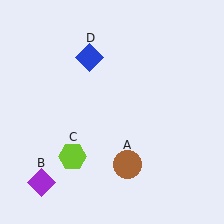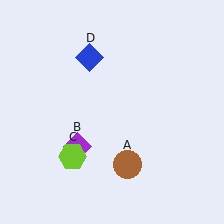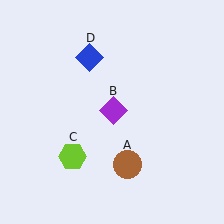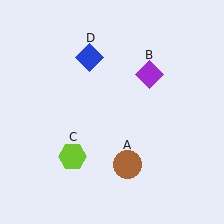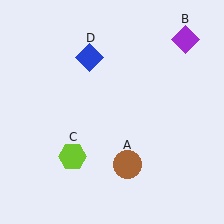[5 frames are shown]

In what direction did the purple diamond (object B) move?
The purple diamond (object B) moved up and to the right.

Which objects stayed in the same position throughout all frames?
Brown circle (object A) and lime hexagon (object C) and blue diamond (object D) remained stationary.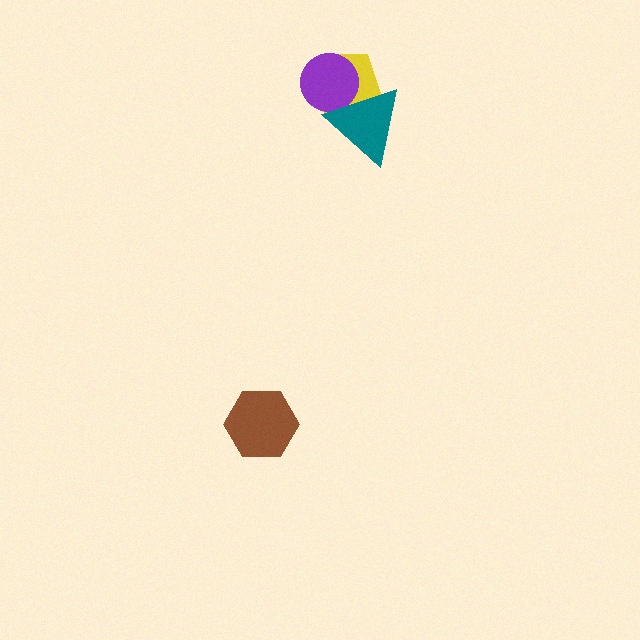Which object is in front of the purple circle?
The teal triangle is in front of the purple circle.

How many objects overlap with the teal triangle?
2 objects overlap with the teal triangle.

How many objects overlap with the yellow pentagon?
2 objects overlap with the yellow pentagon.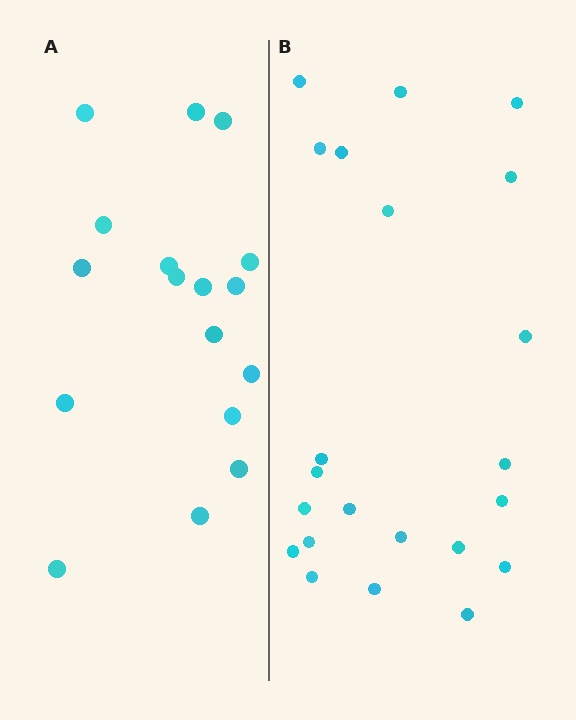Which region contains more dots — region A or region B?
Region B (the right region) has more dots.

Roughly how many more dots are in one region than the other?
Region B has about 5 more dots than region A.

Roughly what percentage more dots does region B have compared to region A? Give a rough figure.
About 30% more.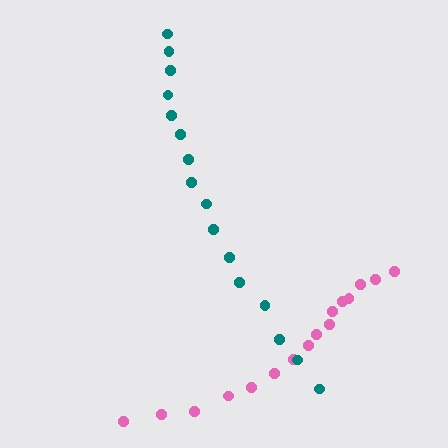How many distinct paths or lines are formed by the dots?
There are 2 distinct paths.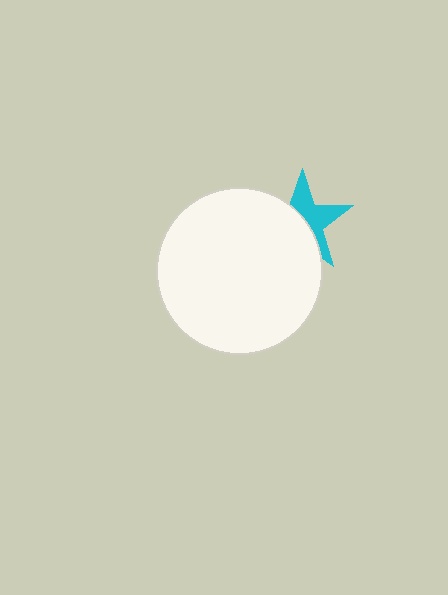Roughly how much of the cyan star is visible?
About half of it is visible (roughly 47%).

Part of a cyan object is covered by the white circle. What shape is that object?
It is a star.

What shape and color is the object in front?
The object in front is a white circle.